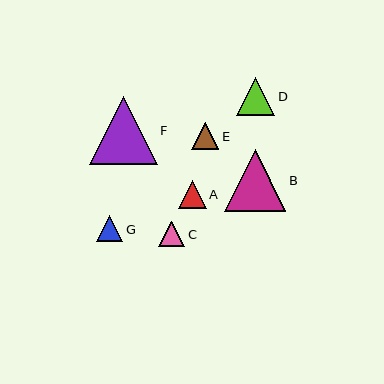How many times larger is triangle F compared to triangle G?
Triangle F is approximately 2.6 times the size of triangle G.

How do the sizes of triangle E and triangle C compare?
Triangle E and triangle C are approximately the same size.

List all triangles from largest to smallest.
From largest to smallest: F, B, D, A, E, C, G.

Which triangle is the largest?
Triangle F is the largest with a size of approximately 68 pixels.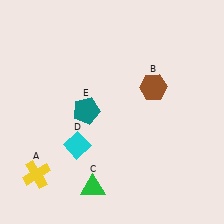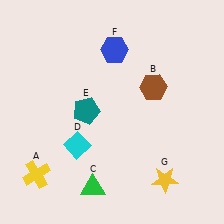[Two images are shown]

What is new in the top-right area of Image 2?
A blue hexagon (F) was added in the top-right area of Image 2.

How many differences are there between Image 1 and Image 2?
There are 2 differences between the two images.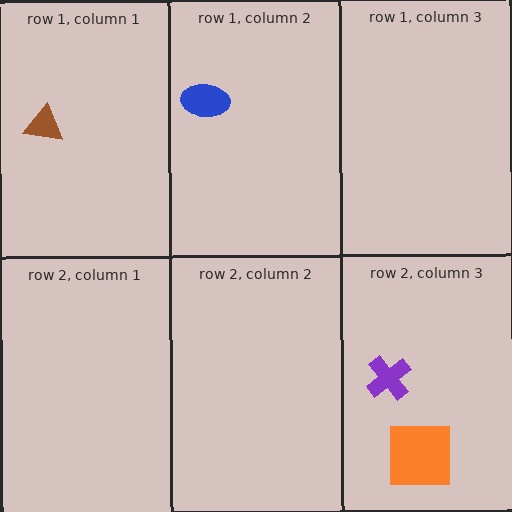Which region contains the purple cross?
The row 2, column 3 region.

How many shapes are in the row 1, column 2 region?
1.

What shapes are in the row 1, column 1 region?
The brown triangle.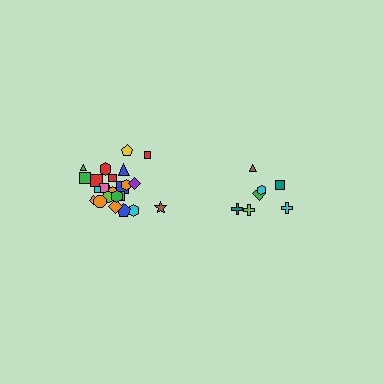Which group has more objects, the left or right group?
The left group.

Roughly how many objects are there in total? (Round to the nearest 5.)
Roughly 30 objects in total.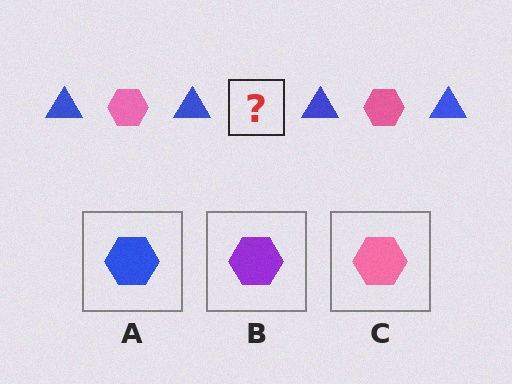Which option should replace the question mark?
Option C.